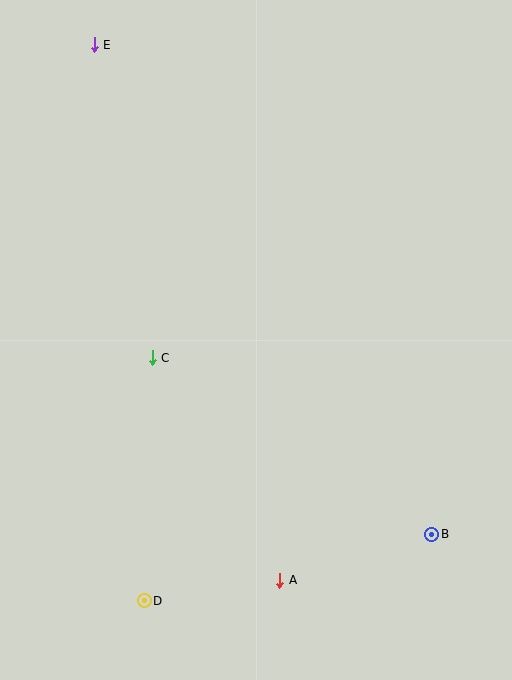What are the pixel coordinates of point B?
Point B is at (432, 534).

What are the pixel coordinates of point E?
Point E is at (94, 45).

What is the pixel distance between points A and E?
The distance between A and E is 567 pixels.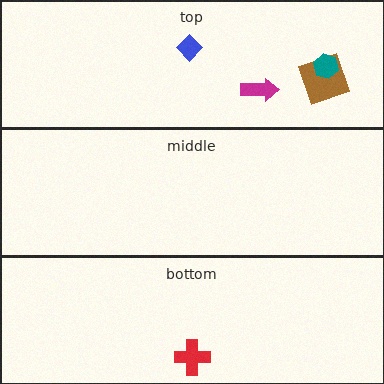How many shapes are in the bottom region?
1.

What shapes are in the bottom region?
The red cross.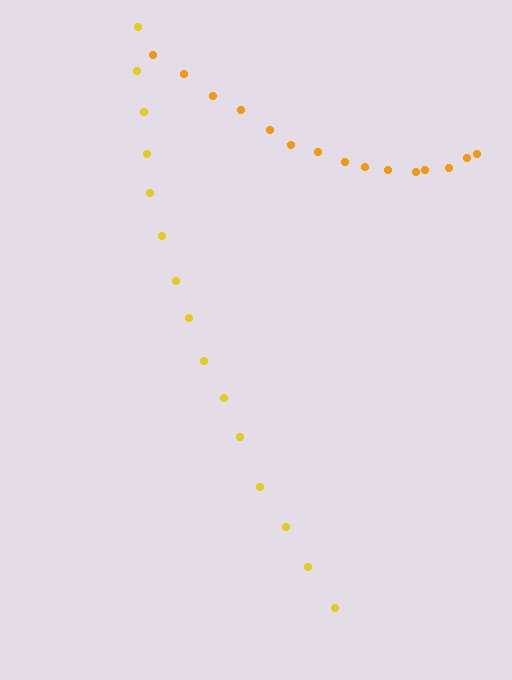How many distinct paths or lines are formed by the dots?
There are 2 distinct paths.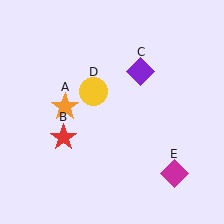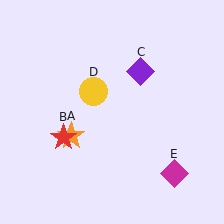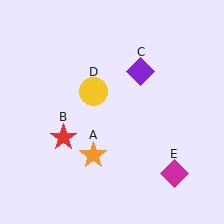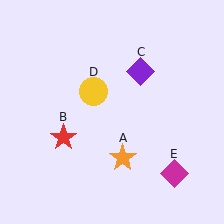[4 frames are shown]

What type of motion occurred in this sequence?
The orange star (object A) rotated counterclockwise around the center of the scene.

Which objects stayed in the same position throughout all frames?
Red star (object B) and purple diamond (object C) and yellow circle (object D) and magenta diamond (object E) remained stationary.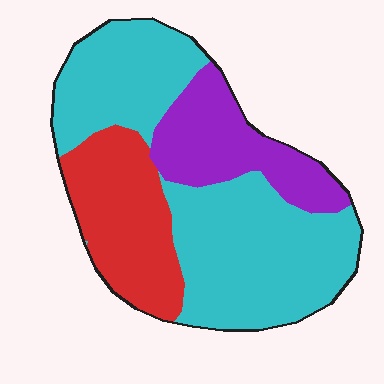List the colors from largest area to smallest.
From largest to smallest: cyan, red, purple.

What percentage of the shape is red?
Red takes up about one quarter (1/4) of the shape.